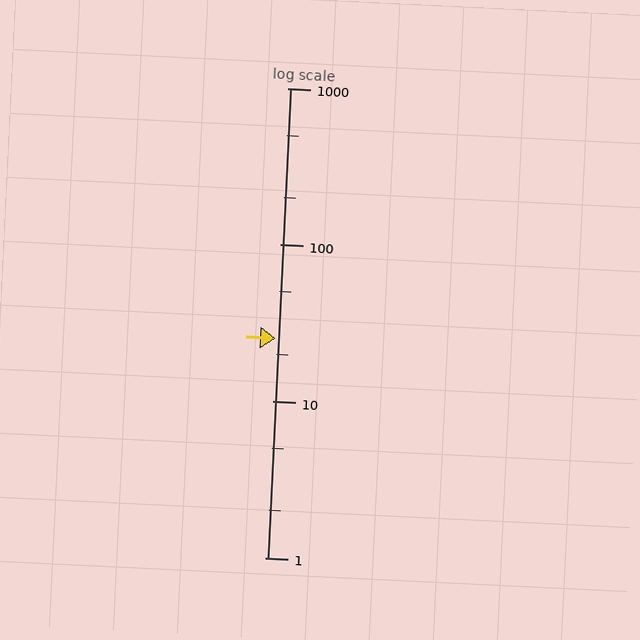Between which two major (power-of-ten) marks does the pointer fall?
The pointer is between 10 and 100.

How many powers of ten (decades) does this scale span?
The scale spans 3 decades, from 1 to 1000.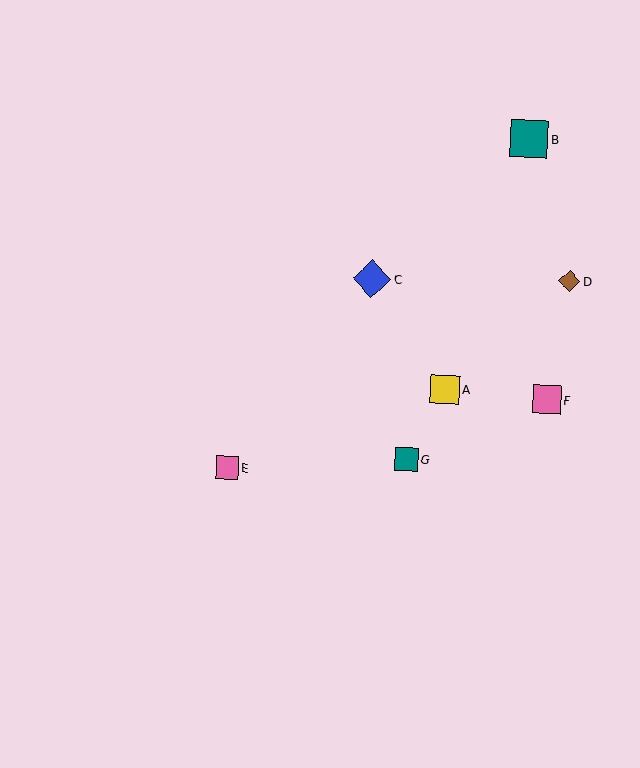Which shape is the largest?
The blue diamond (labeled C) is the largest.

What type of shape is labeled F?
Shape F is a pink square.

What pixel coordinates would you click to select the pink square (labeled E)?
Click at (227, 468) to select the pink square E.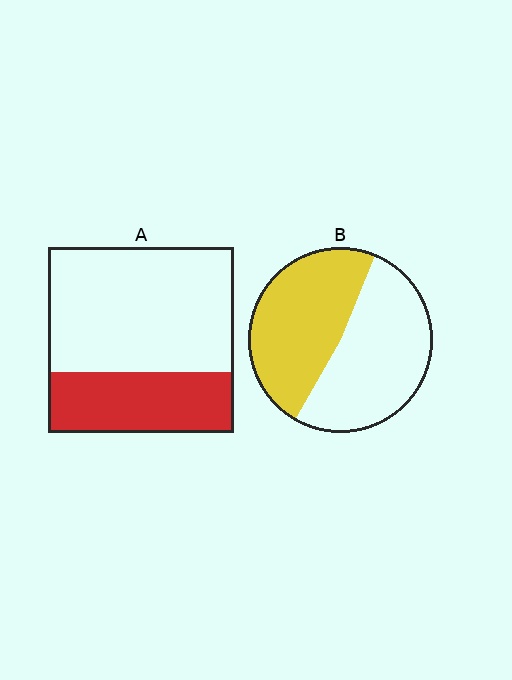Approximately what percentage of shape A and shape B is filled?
A is approximately 35% and B is approximately 50%.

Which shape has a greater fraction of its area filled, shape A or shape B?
Shape B.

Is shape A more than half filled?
No.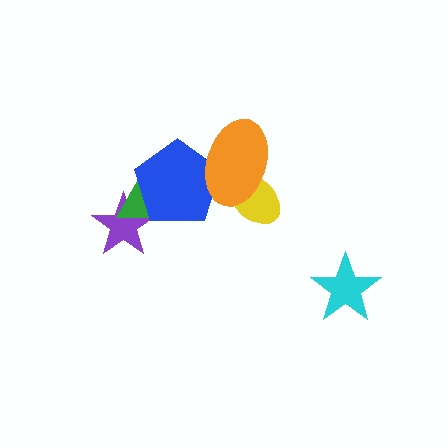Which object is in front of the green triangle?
The blue pentagon is in front of the green triangle.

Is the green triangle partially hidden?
Yes, it is partially covered by another shape.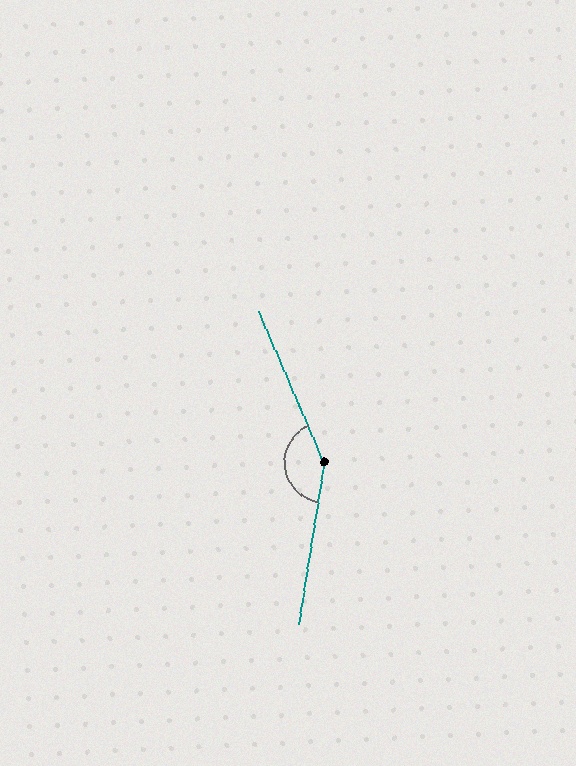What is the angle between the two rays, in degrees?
Approximately 148 degrees.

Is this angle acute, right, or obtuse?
It is obtuse.